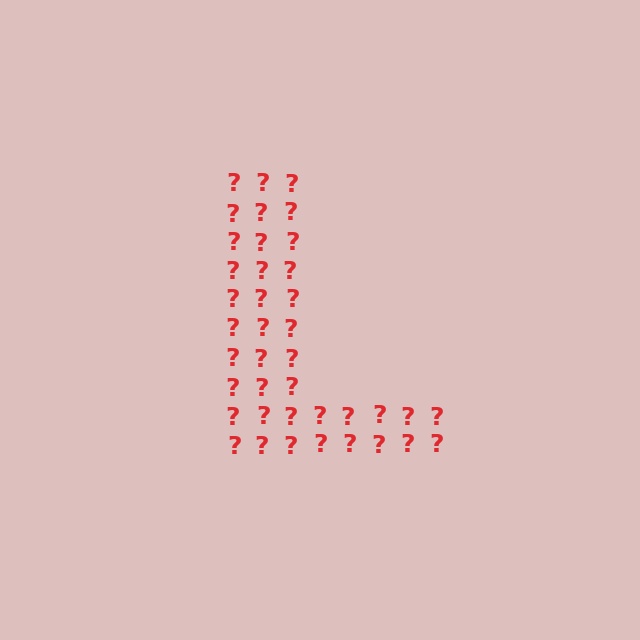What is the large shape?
The large shape is the letter L.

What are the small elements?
The small elements are question marks.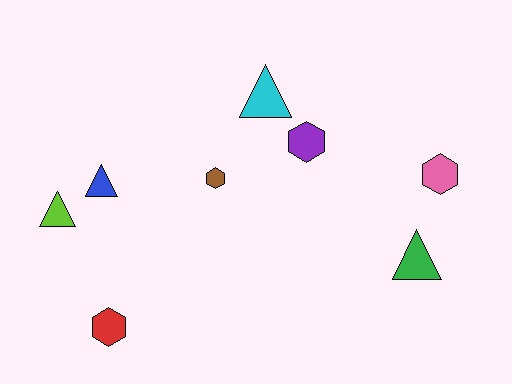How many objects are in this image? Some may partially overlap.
There are 8 objects.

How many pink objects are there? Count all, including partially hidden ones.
There is 1 pink object.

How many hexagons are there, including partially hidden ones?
There are 4 hexagons.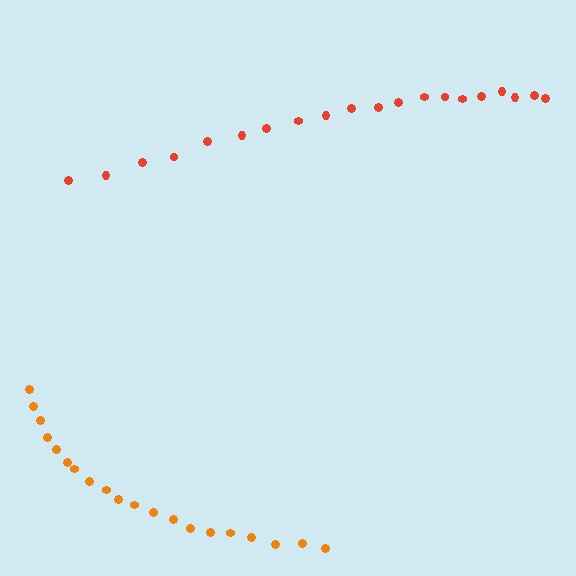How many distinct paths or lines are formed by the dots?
There are 2 distinct paths.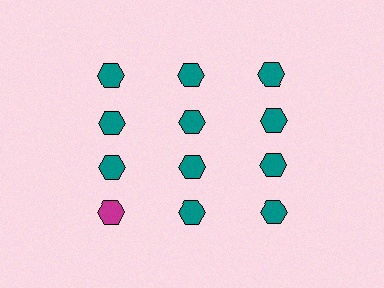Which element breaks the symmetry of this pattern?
The magenta hexagon in the fourth row, leftmost column breaks the symmetry. All other shapes are teal hexagons.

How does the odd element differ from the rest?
It has a different color: magenta instead of teal.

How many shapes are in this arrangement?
There are 12 shapes arranged in a grid pattern.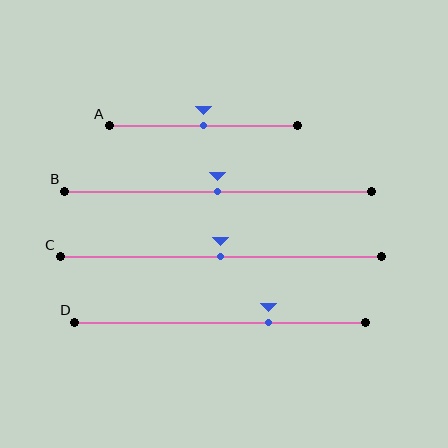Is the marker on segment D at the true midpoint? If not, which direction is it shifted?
No, the marker on segment D is shifted to the right by about 17% of the segment length.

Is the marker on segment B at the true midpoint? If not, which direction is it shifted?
Yes, the marker on segment B is at the true midpoint.